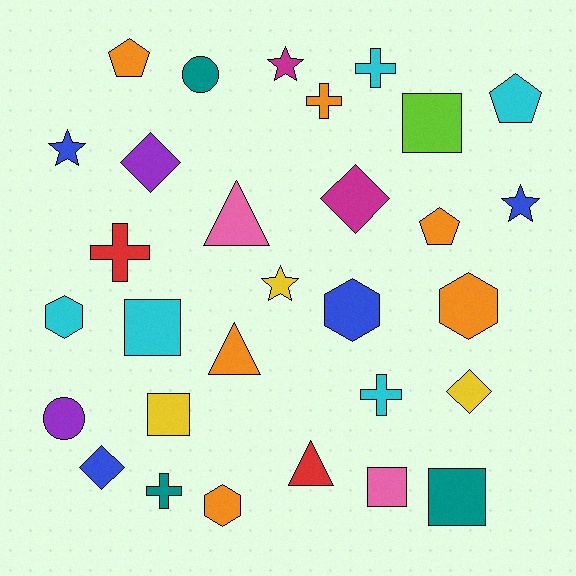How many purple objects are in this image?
There are 2 purple objects.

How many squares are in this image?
There are 5 squares.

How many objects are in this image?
There are 30 objects.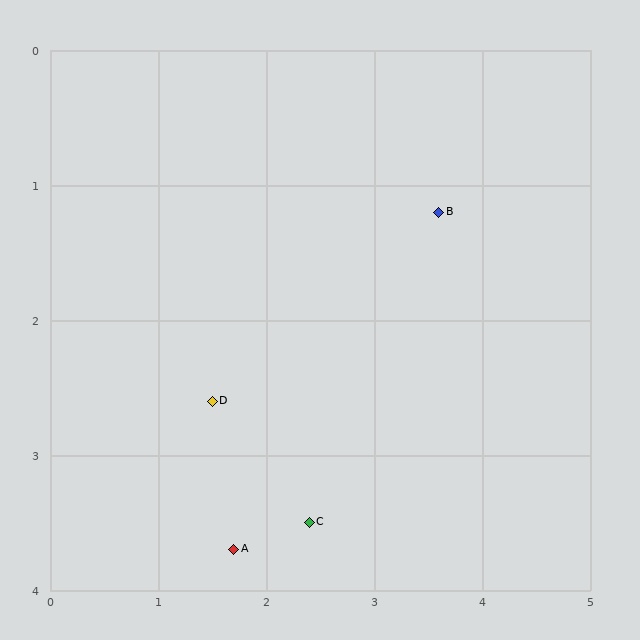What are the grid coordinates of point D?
Point D is at approximately (1.5, 2.6).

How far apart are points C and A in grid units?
Points C and A are about 0.7 grid units apart.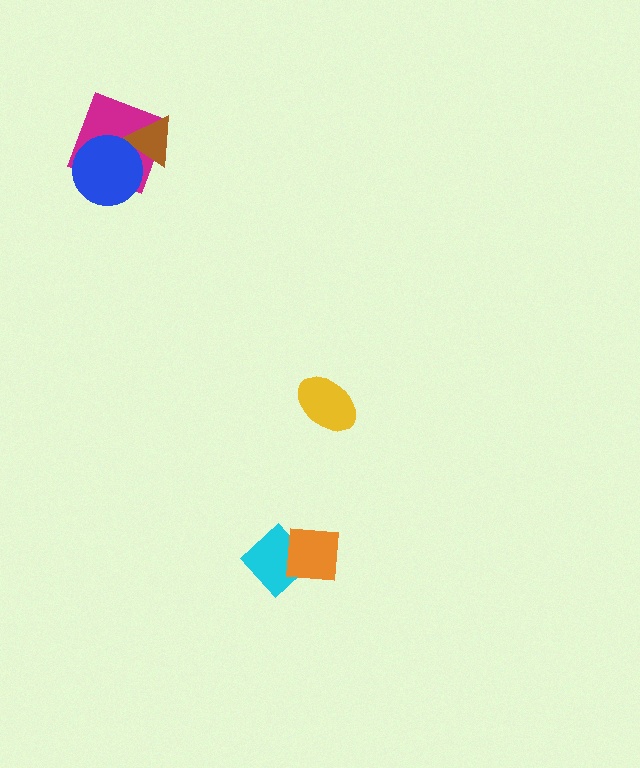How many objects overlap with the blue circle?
2 objects overlap with the blue circle.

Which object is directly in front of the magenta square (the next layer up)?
The brown triangle is directly in front of the magenta square.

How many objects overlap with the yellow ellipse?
0 objects overlap with the yellow ellipse.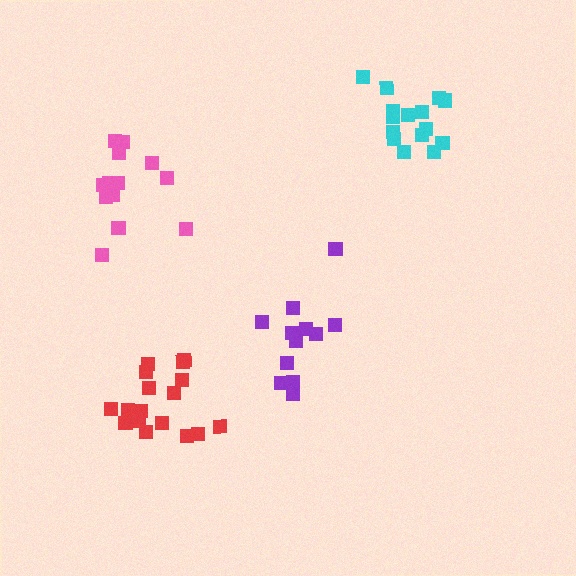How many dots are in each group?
Group 1: 15 dots, Group 2: 17 dots, Group 3: 13 dots, Group 4: 12 dots (57 total).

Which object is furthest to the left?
The pink cluster is leftmost.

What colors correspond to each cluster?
The clusters are colored: cyan, red, pink, purple.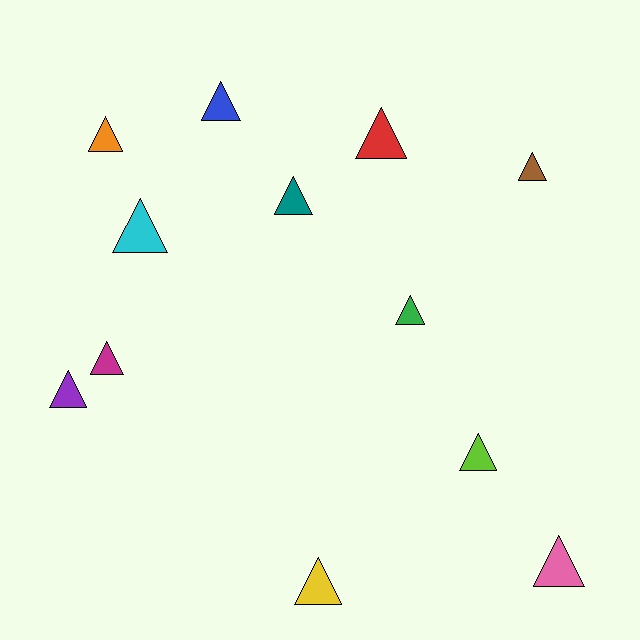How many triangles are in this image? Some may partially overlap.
There are 12 triangles.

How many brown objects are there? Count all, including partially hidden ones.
There is 1 brown object.